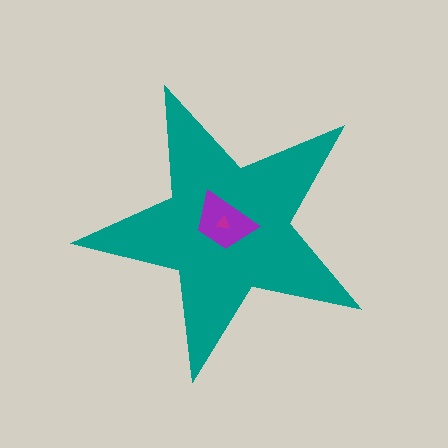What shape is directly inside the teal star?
The purple trapezoid.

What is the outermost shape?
The teal star.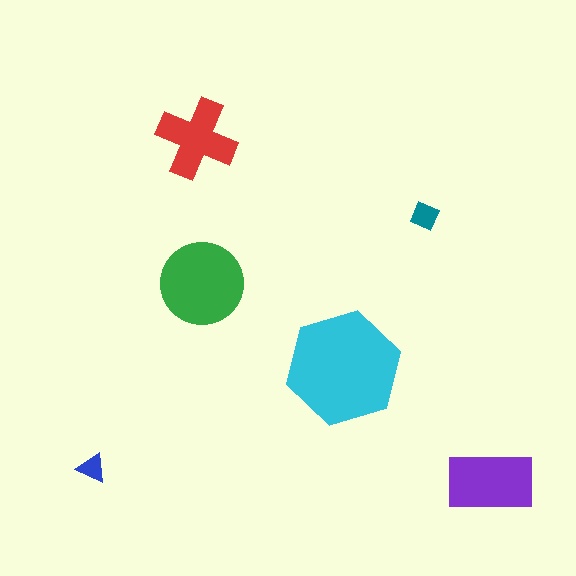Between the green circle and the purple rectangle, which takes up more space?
The green circle.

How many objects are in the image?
There are 6 objects in the image.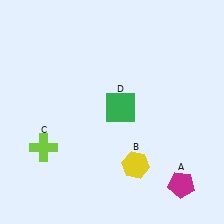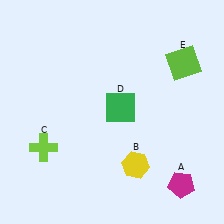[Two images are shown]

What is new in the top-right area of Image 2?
A lime square (E) was added in the top-right area of Image 2.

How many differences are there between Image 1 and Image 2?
There is 1 difference between the two images.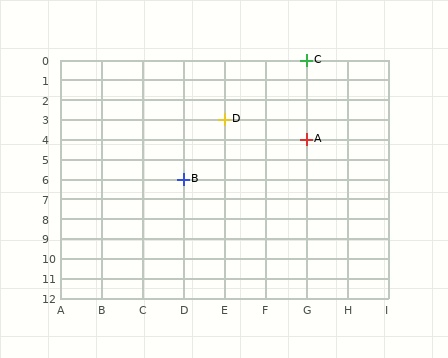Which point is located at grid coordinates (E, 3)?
Point D is at (E, 3).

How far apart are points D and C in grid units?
Points D and C are 2 columns and 3 rows apart (about 3.6 grid units diagonally).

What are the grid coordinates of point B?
Point B is at grid coordinates (D, 6).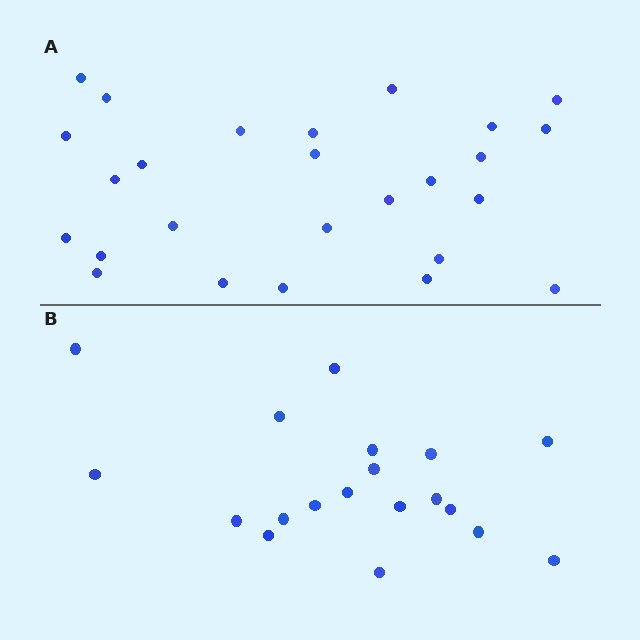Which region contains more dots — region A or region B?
Region A (the top region) has more dots.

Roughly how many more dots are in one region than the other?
Region A has roughly 8 or so more dots than region B.